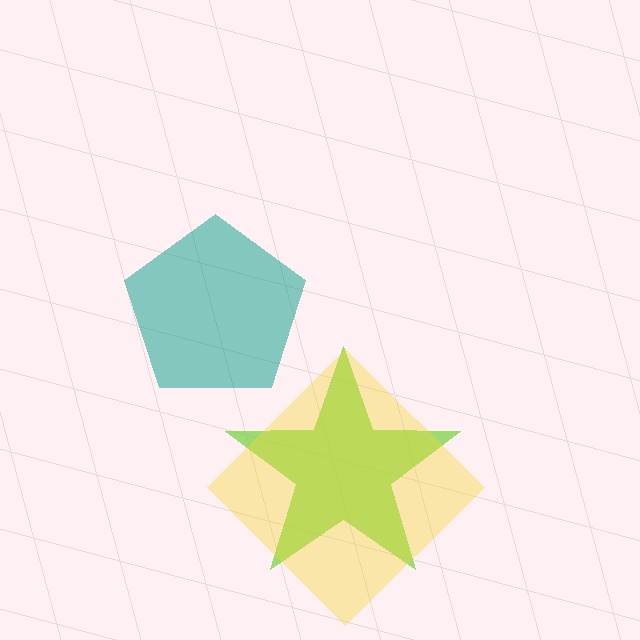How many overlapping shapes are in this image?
There are 3 overlapping shapes in the image.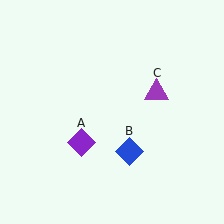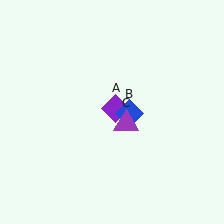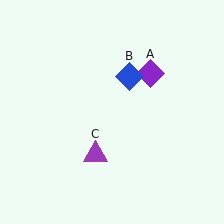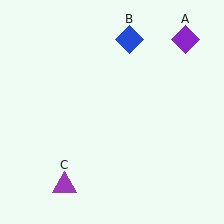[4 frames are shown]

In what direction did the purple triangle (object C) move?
The purple triangle (object C) moved down and to the left.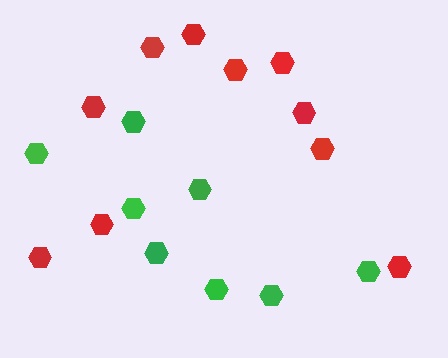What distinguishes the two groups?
There are 2 groups: one group of green hexagons (8) and one group of red hexagons (10).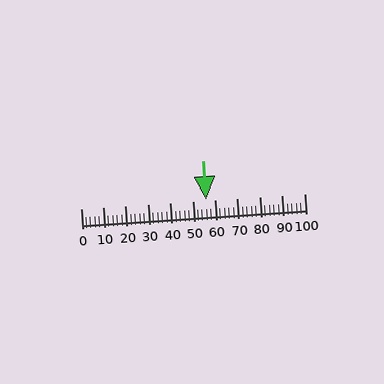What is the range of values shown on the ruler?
The ruler shows values from 0 to 100.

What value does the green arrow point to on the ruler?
The green arrow points to approximately 56.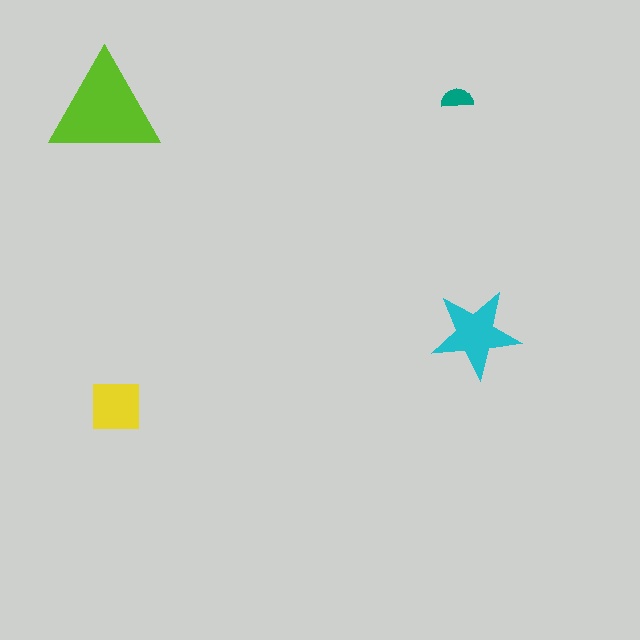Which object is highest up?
The teal semicircle is topmost.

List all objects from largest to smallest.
The lime triangle, the cyan star, the yellow square, the teal semicircle.